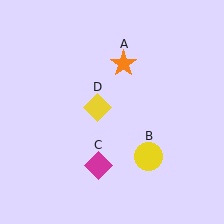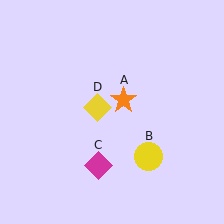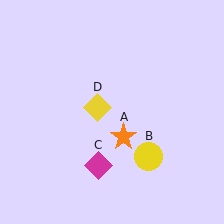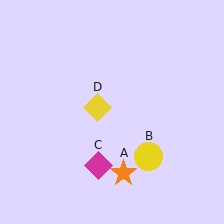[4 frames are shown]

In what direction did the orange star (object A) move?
The orange star (object A) moved down.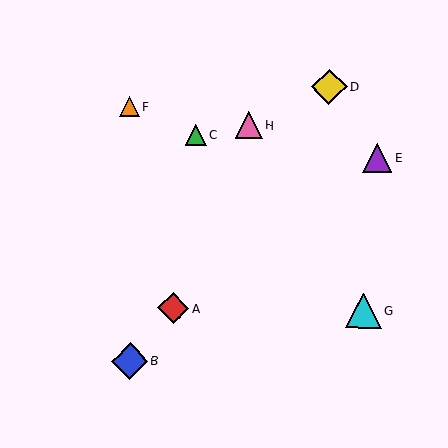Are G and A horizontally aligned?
Yes, both are at y≈311.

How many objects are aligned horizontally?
2 objects (A, G) are aligned horizontally.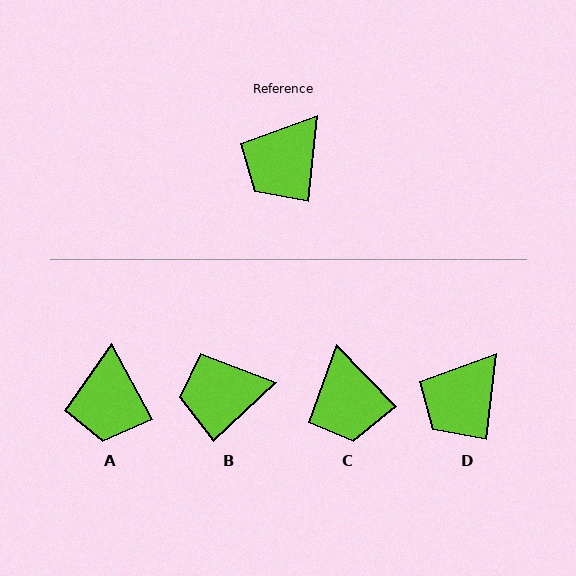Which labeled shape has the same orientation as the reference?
D.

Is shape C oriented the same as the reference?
No, it is off by about 50 degrees.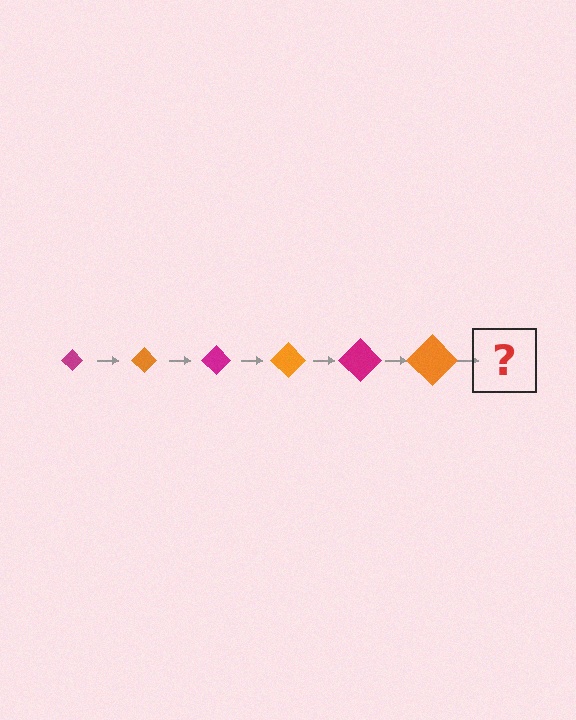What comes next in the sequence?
The next element should be a magenta diamond, larger than the previous one.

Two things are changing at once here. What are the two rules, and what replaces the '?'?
The two rules are that the diamond grows larger each step and the color cycles through magenta and orange. The '?' should be a magenta diamond, larger than the previous one.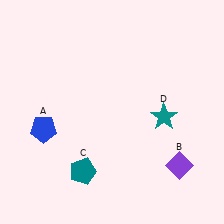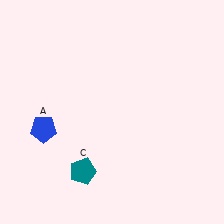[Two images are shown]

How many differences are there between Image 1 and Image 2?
There are 2 differences between the two images.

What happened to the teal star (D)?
The teal star (D) was removed in Image 2. It was in the bottom-right area of Image 1.